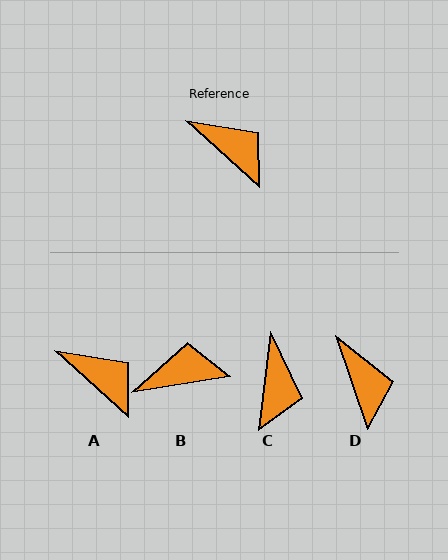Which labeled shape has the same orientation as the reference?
A.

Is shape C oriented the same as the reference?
No, it is off by about 55 degrees.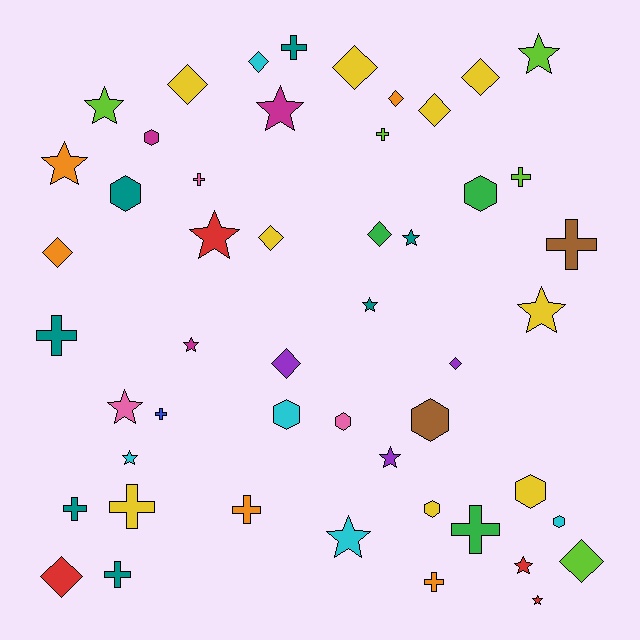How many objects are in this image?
There are 50 objects.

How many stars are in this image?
There are 15 stars.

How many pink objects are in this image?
There are 3 pink objects.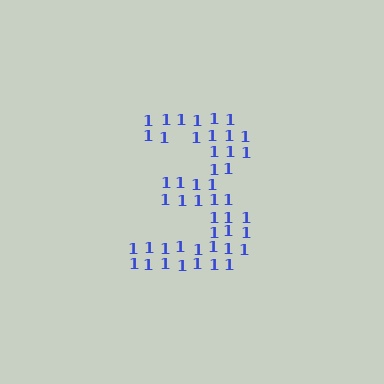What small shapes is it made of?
It is made of small digit 1's.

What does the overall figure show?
The overall figure shows the digit 3.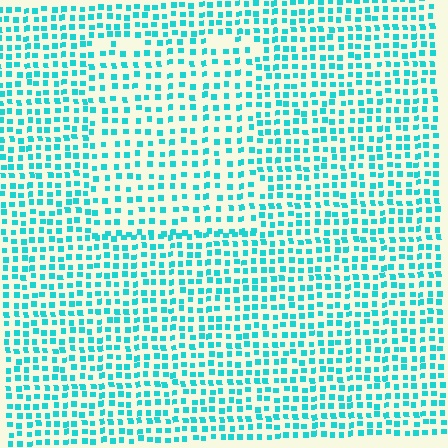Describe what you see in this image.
The image contains small cyan elements arranged at two different densities. A rectangle-shaped region is visible where the elements are less densely packed than the surrounding area.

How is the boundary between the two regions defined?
The boundary is defined by a change in element density (approximately 1.5x ratio). All elements are the same color, size, and shape.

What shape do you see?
I see a rectangle.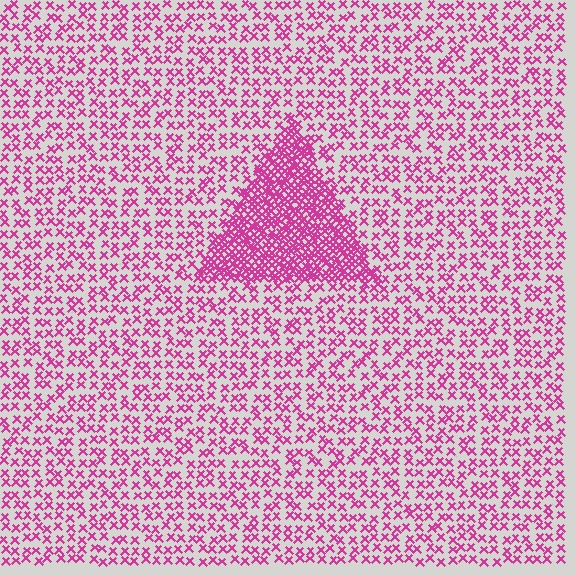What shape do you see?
I see a triangle.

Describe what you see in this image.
The image contains small magenta elements arranged at two different densities. A triangle-shaped region is visible where the elements are more densely packed than the surrounding area.